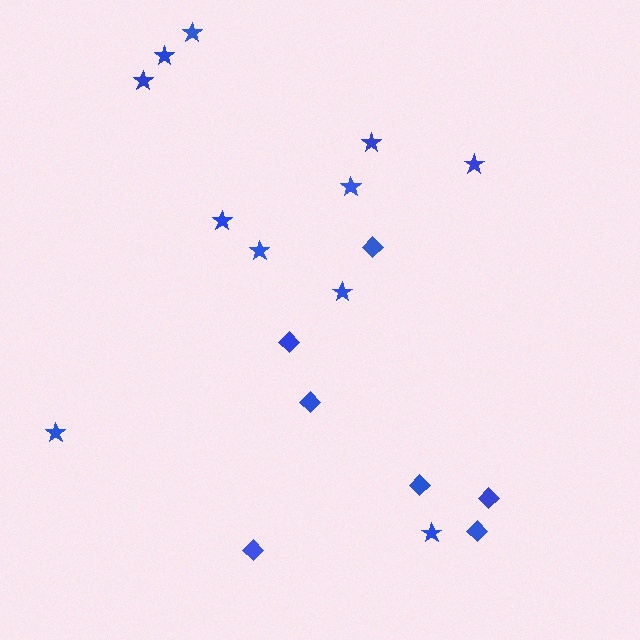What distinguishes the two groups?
There are 2 groups: one group of diamonds (7) and one group of stars (11).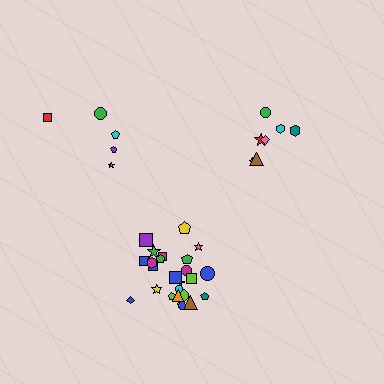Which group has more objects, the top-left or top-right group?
The top-right group.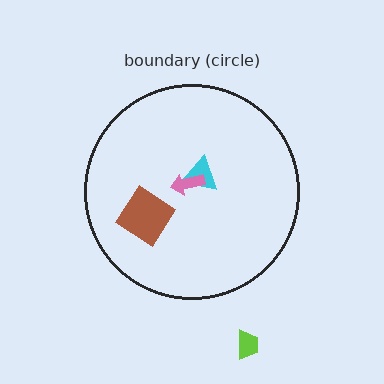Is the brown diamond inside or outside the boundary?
Inside.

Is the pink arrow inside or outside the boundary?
Inside.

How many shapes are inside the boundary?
3 inside, 1 outside.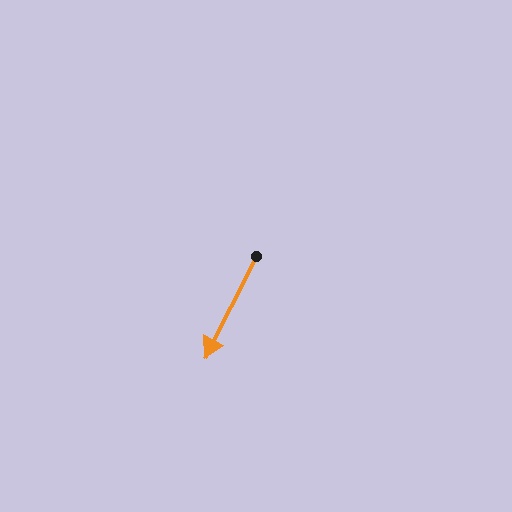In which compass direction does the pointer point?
Southwest.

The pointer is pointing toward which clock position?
Roughly 7 o'clock.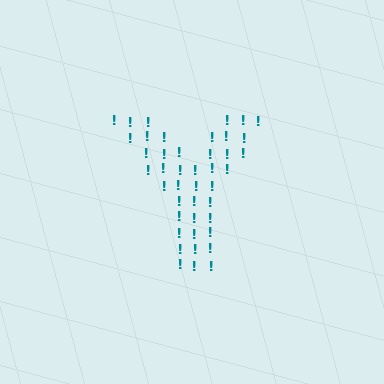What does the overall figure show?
The overall figure shows the letter Y.